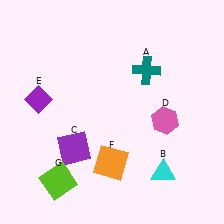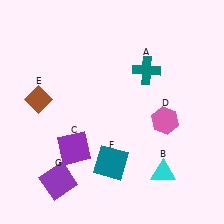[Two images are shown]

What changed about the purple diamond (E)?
In Image 1, E is purple. In Image 2, it changed to brown.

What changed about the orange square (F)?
In Image 1, F is orange. In Image 2, it changed to teal.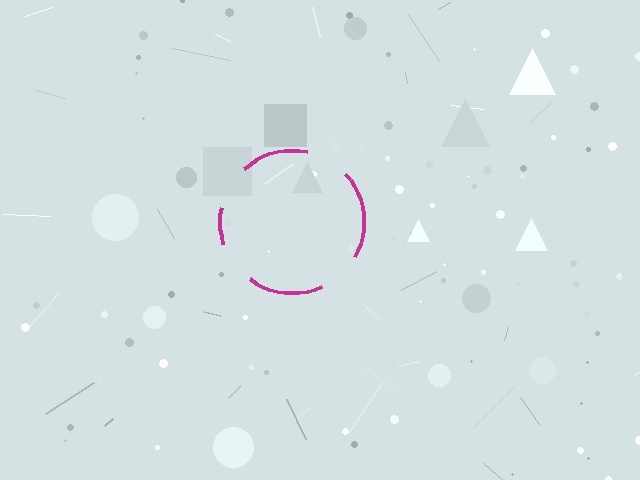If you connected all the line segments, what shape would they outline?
They would outline a circle.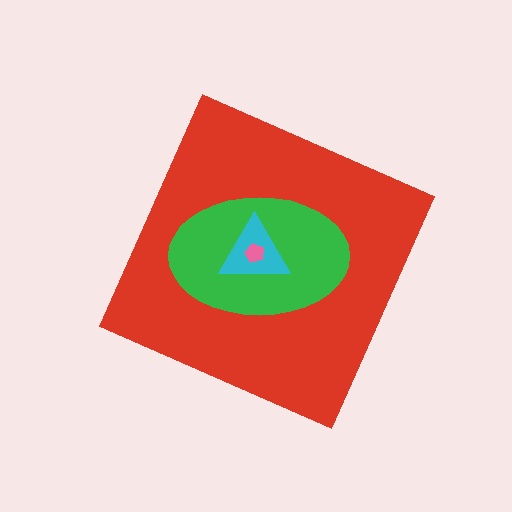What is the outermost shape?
The red diamond.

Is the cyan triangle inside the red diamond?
Yes.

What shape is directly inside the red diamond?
The green ellipse.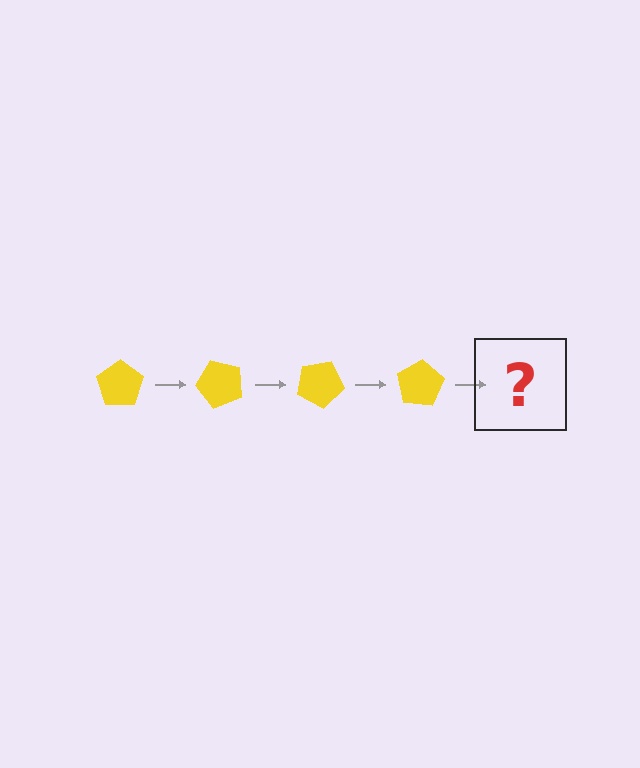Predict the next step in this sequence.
The next step is a yellow pentagon rotated 200 degrees.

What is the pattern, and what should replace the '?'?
The pattern is that the pentagon rotates 50 degrees each step. The '?' should be a yellow pentagon rotated 200 degrees.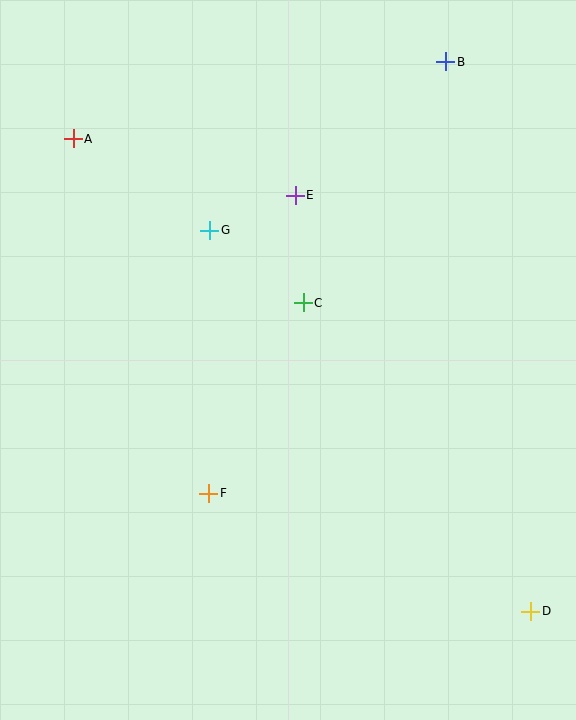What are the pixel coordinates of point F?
Point F is at (209, 493).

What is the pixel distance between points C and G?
The distance between C and G is 119 pixels.